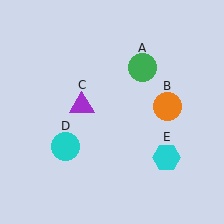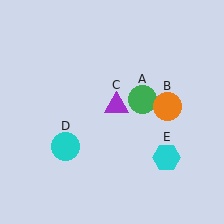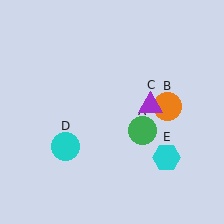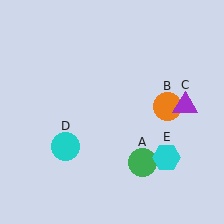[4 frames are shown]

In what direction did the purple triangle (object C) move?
The purple triangle (object C) moved right.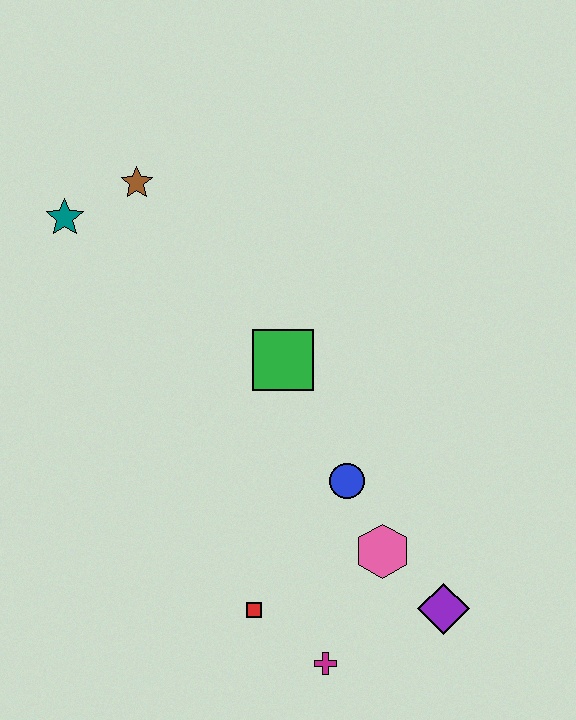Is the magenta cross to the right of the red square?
Yes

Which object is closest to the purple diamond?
The pink hexagon is closest to the purple diamond.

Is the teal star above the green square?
Yes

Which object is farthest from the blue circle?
The teal star is farthest from the blue circle.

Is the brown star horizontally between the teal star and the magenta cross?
Yes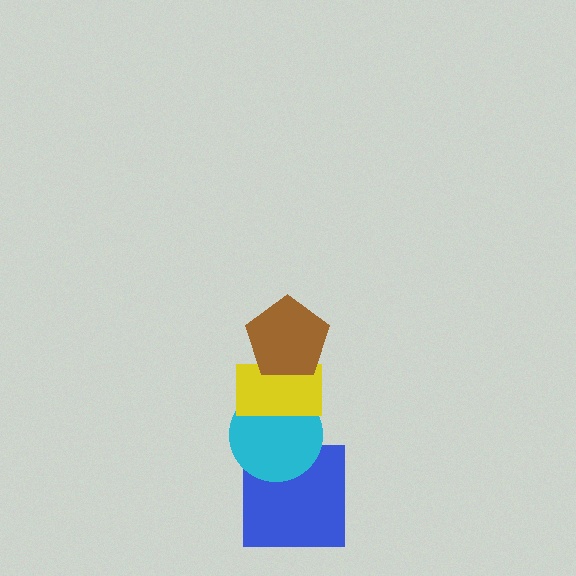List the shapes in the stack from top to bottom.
From top to bottom: the brown pentagon, the yellow rectangle, the cyan circle, the blue square.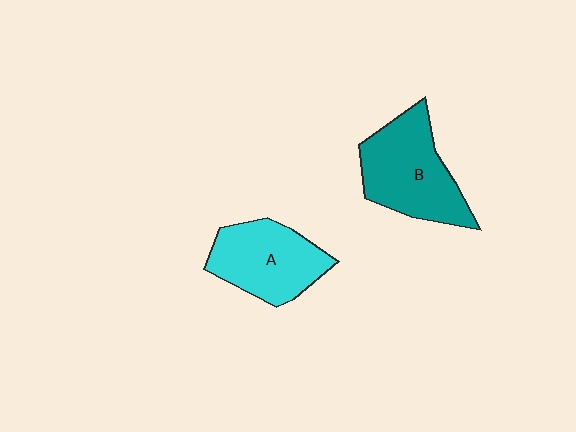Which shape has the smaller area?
Shape A (cyan).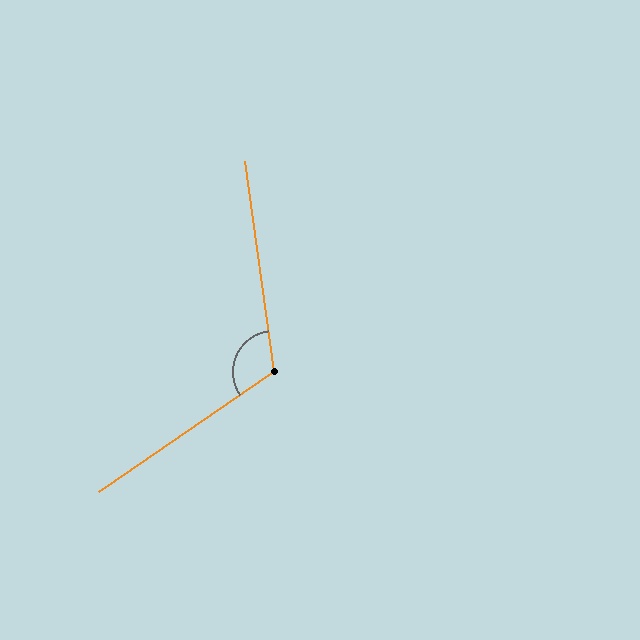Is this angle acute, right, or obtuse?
It is obtuse.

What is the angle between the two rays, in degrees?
Approximately 117 degrees.